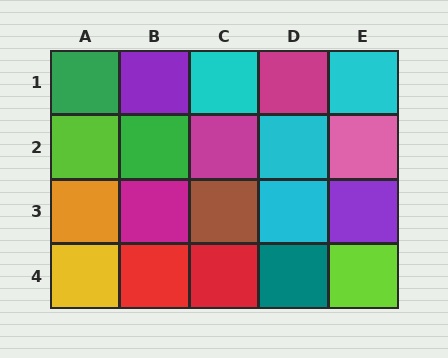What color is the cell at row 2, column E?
Pink.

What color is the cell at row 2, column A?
Lime.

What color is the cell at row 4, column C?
Red.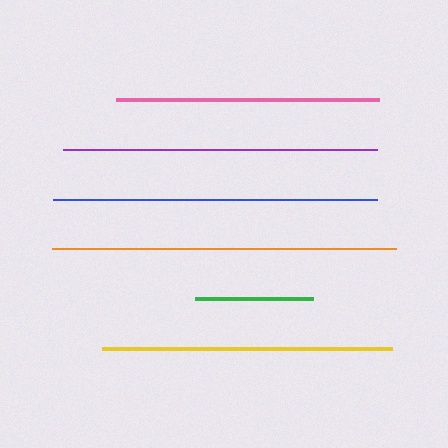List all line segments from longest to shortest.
From longest to shortest: orange, blue, purple, yellow, pink, green.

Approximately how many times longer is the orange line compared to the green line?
The orange line is approximately 2.9 times the length of the green line.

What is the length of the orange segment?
The orange segment is approximately 344 pixels long.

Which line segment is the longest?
The orange line is the longest at approximately 344 pixels.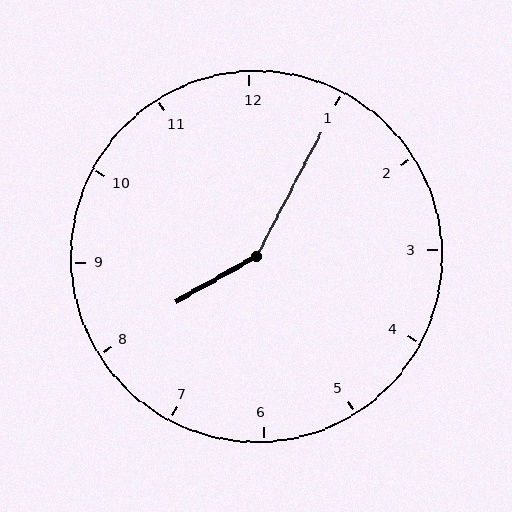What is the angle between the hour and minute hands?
Approximately 148 degrees.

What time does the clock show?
8:05.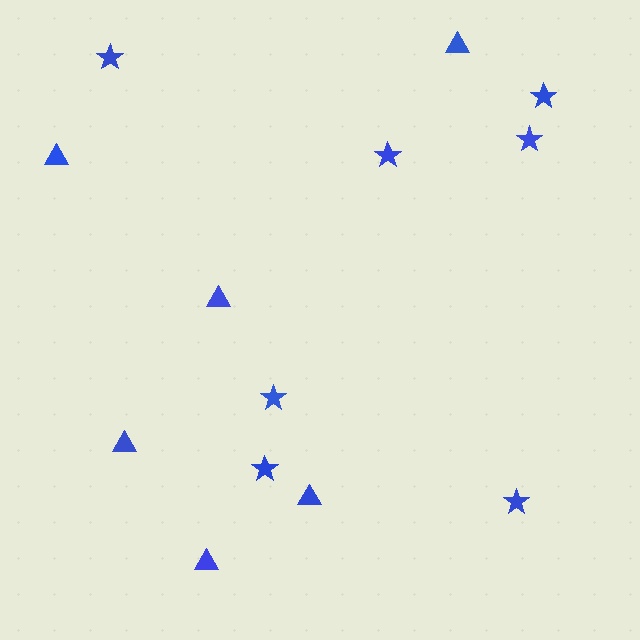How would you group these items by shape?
There are 2 groups: one group of stars (7) and one group of triangles (6).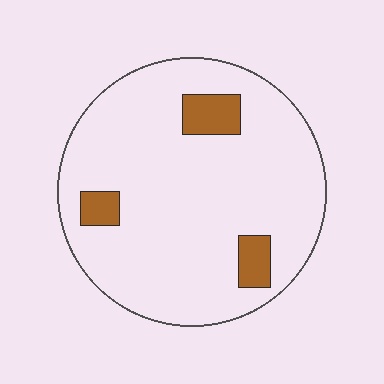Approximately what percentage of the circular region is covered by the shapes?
Approximately 10%.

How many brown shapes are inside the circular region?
3.